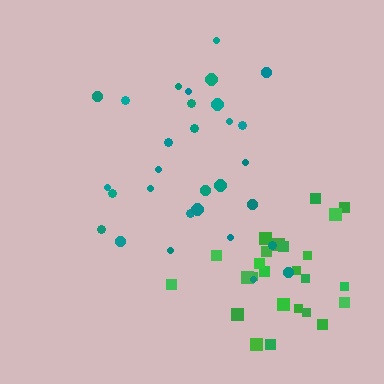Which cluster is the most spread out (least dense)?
Teal.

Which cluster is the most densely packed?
Green.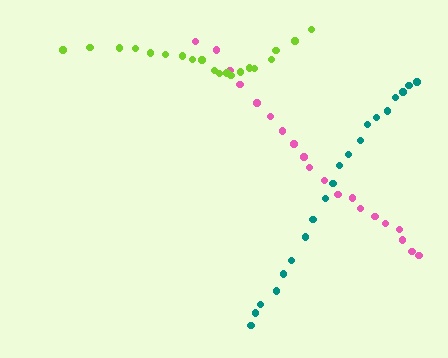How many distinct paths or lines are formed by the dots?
There are 3 distinct paths.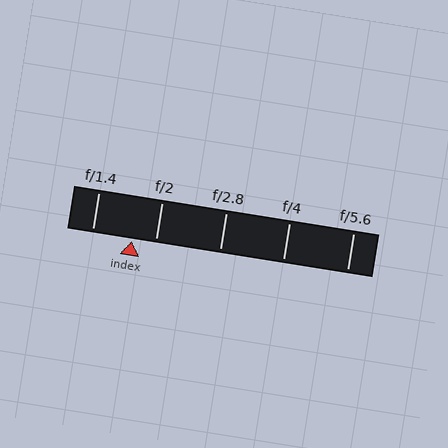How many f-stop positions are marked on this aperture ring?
There are 5 f-stop positions marked.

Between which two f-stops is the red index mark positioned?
The index mark is between f/1.4 and f/2.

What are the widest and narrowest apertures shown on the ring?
The widest aperture shown is f/1.4 and the narrowest is f/5.6.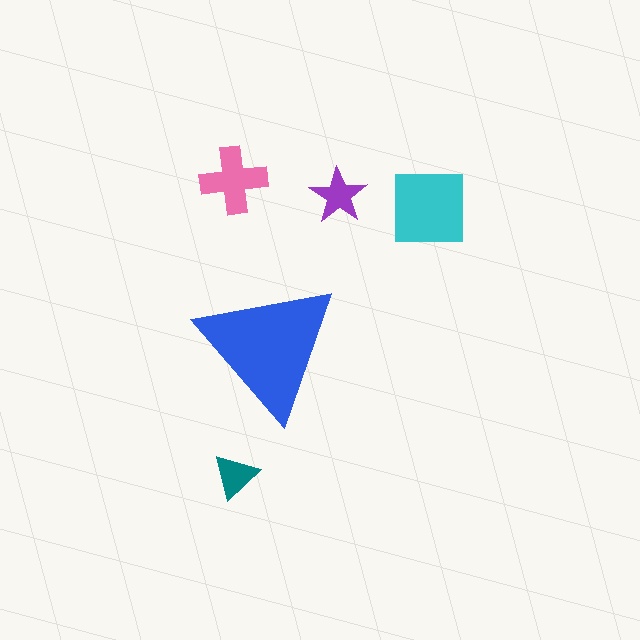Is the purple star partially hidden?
No, the purple star is fully visible.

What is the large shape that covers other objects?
A blue triangle.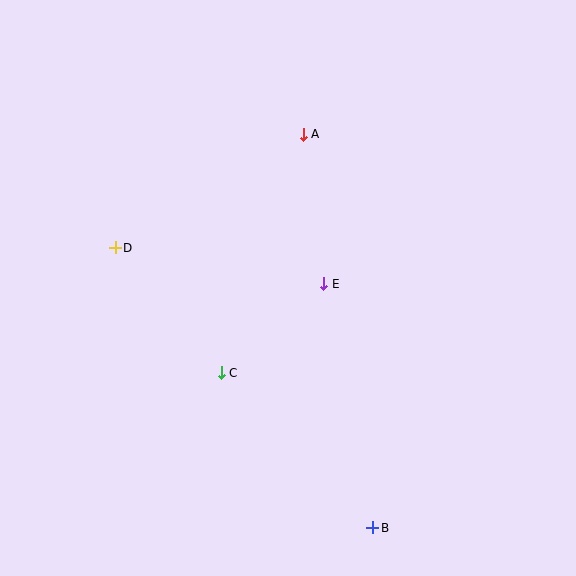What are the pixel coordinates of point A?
Point A is at (303, 134).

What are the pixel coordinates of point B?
Point B is at (373, 528).